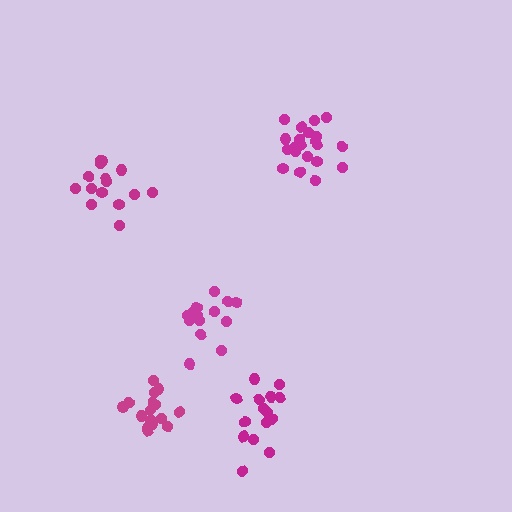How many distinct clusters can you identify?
There are 5 distinct clusters.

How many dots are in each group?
Group 1: 15 dots, Group 2: 15 dots, Group 3: 21 dots, Group 4: 15 dots, Group 5: 16 dots (82 total).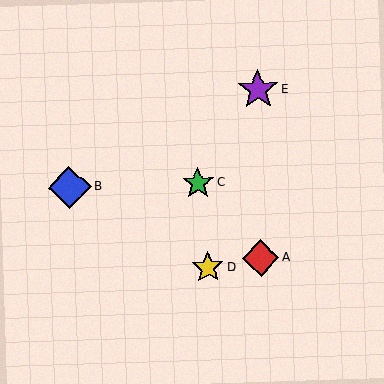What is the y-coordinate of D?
Object D is at y≈267.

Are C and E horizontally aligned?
No, C is at y≈183 and E is at y≈90.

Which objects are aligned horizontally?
Objects B, C are aligned horizontally.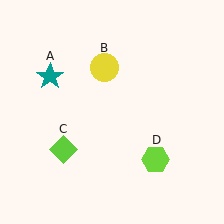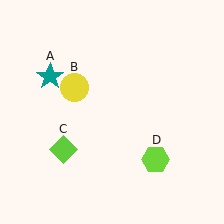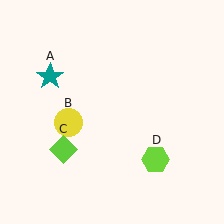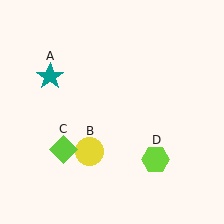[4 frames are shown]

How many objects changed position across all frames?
1 object changed position: yellow circle (object B).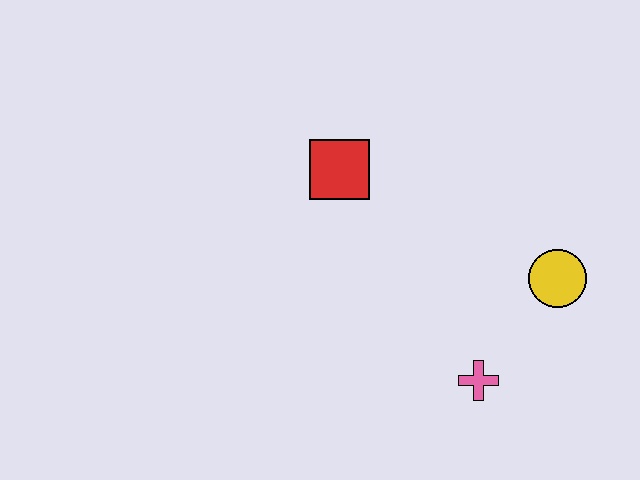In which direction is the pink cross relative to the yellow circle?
The pink cross is below the yellow circle.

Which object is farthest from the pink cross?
The red square is farthest from the pink cross.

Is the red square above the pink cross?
Yes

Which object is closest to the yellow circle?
The pink cross is closest to the yellow circle.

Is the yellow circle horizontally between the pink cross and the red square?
No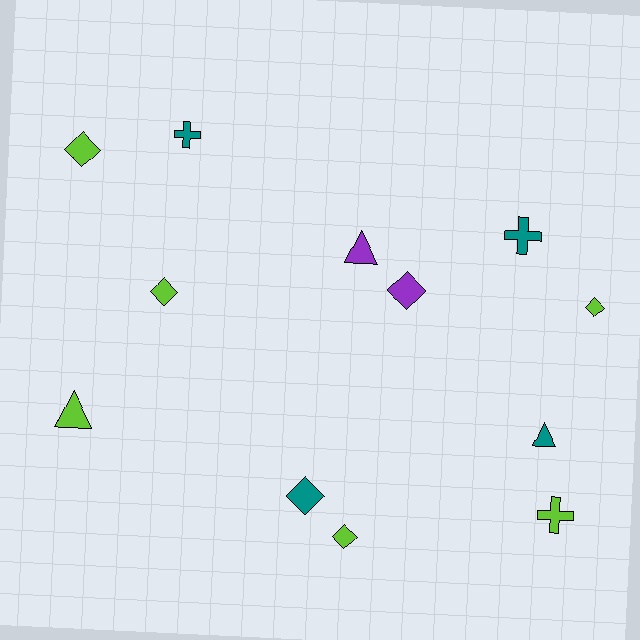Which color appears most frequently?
Lime, with 6 objects.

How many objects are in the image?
There are 12 objects.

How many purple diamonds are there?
There is 1 purple diamond.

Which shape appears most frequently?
Diamond, with 6 objects.